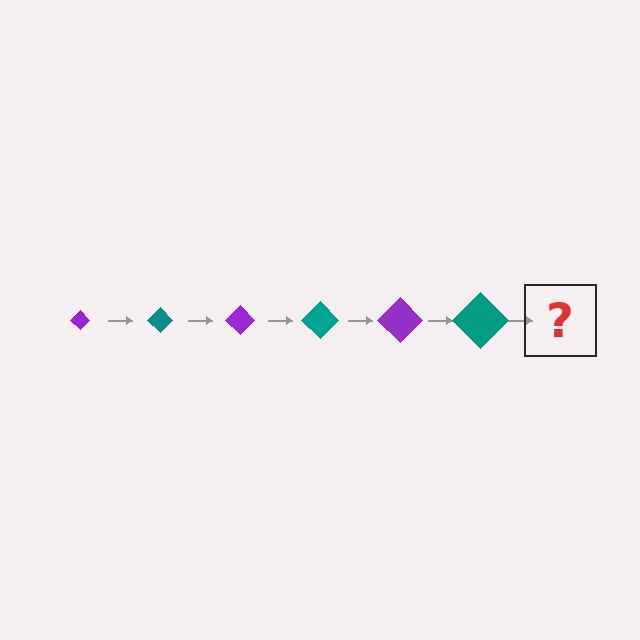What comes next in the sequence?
The next element should be a purple diamond, larger than the previous one.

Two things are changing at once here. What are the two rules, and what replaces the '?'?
The two rules are that the diamond grows larger each step and the color cycles through purple and teal. The '?' should be a purple diamond, larger than the previous one.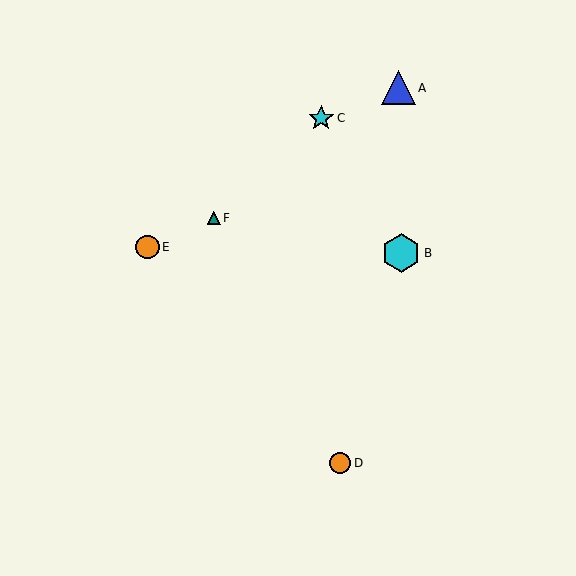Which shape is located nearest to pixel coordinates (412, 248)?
The cyan hexagon (labeled B) at (401, 253) is nearest to that location.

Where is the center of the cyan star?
The center of the cyan star is at (321, 118).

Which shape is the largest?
The cyan hexagon (labeled B) is the largest.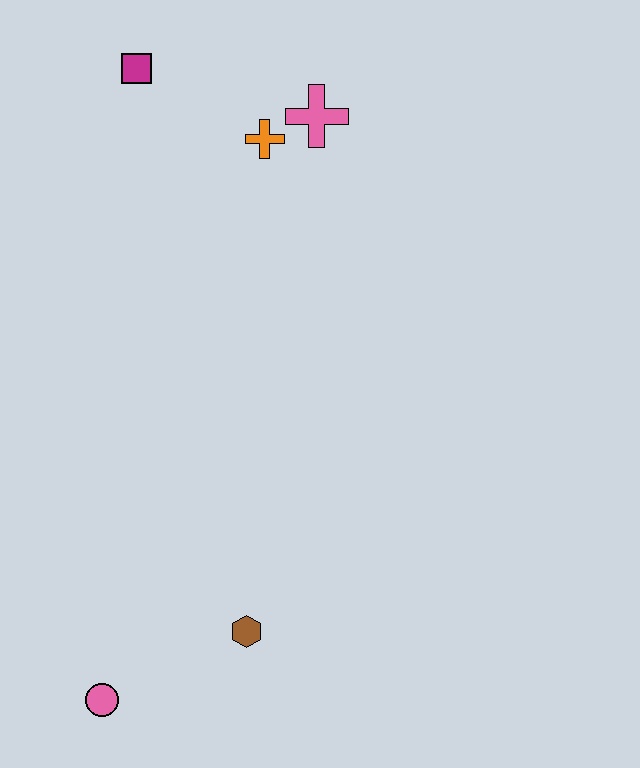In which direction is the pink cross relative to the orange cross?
The pink cross is to the right of the orange cross.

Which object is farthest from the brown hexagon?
The magenta square is farthest from the brown hexagon.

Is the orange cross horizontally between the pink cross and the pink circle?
Yes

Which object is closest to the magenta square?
The orange cross is closest to the magenta square.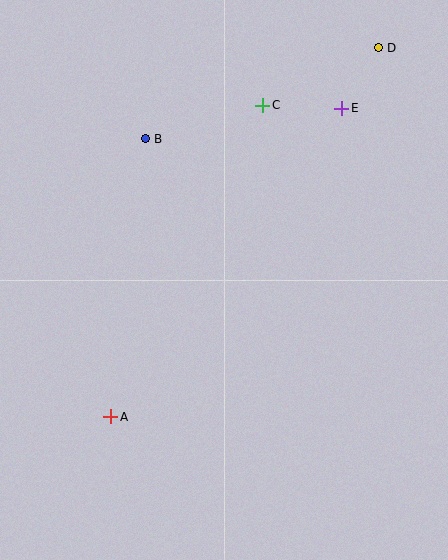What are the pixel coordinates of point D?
Point D is at (378, 48).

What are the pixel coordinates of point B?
Point B is at (145, 139).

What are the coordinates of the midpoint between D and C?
The midpoint between D and C is at (321, 77).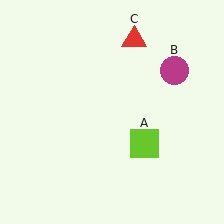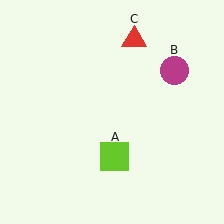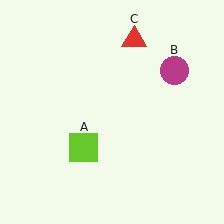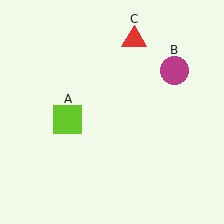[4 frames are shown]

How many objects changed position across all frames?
1 object changed position: lime square (object A).